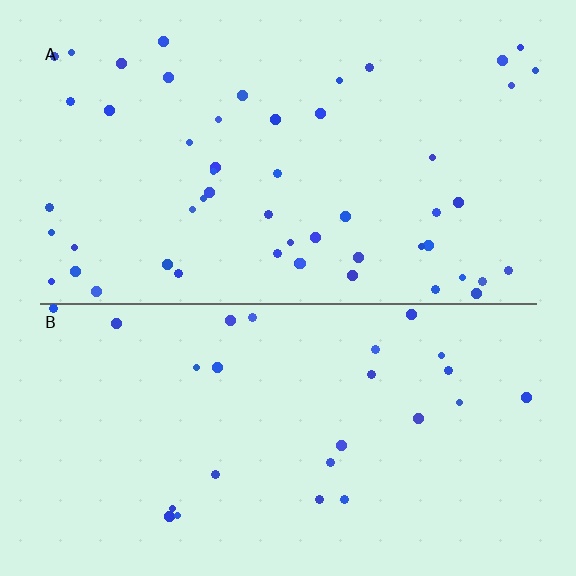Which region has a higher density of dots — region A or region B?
A (the top).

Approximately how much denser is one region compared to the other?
Approximately 2.0× — region A over region B.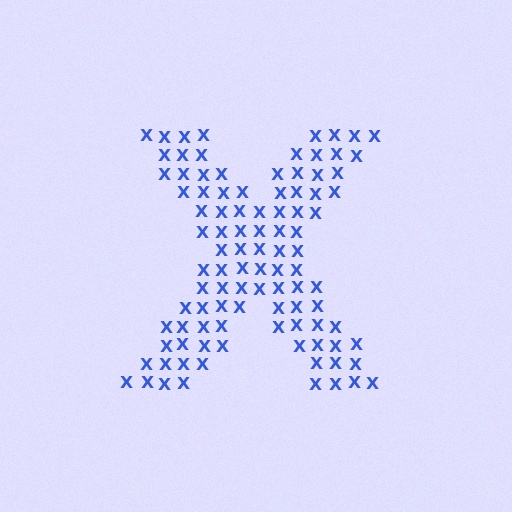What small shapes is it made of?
It is made of small letter X's.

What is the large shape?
The large shape is the letter X.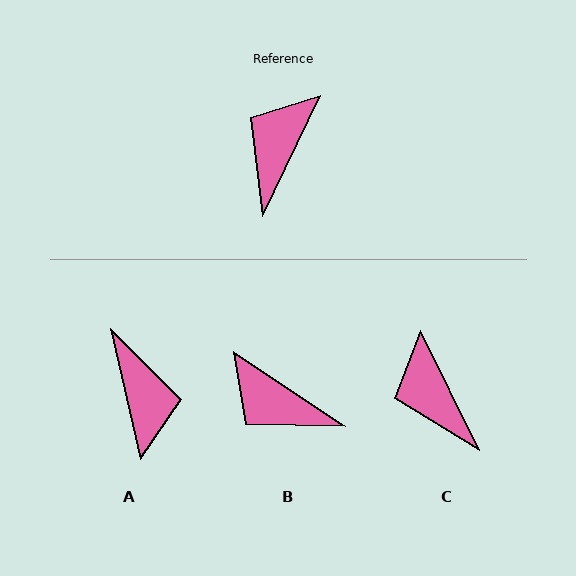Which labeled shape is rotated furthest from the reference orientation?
A, about 142 degrees away.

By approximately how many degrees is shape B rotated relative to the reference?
Approximately 82 degrees counter-clockwise.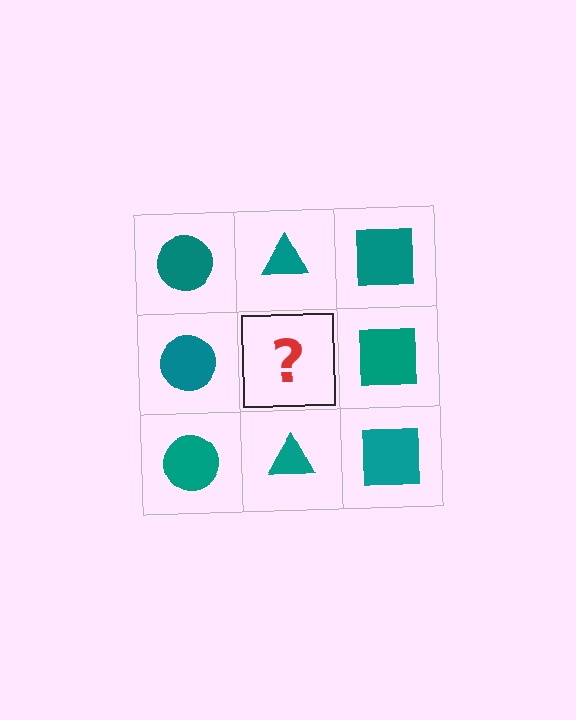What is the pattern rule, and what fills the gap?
The rule is that each column has a consistent shape. The gap should be filled with a teal triangle.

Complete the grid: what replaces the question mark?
The question mark should be replaced with a teal triangle.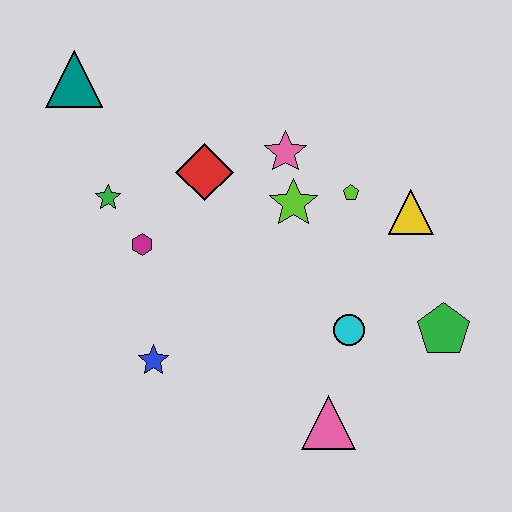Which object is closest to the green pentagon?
The cyan circle is closest to the green pentagon.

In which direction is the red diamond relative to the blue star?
The red diamond is above the blue star.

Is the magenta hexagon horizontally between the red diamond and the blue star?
No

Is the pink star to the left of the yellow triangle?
Yes